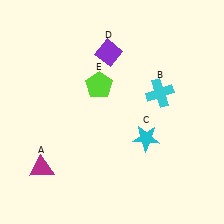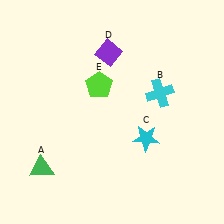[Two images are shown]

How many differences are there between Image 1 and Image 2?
There is 1 difference between the two images.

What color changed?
The triangle (A) changed from magenta in Image 1 to green in Image 2.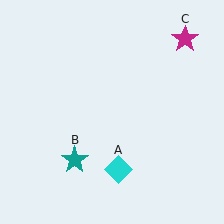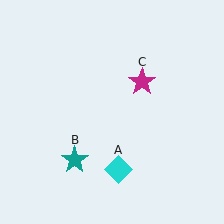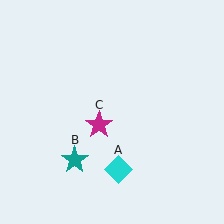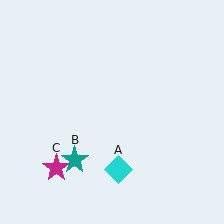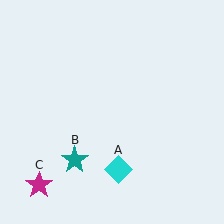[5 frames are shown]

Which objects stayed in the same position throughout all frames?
Cyan diamond (object A) and teal star (object B) remained stationary.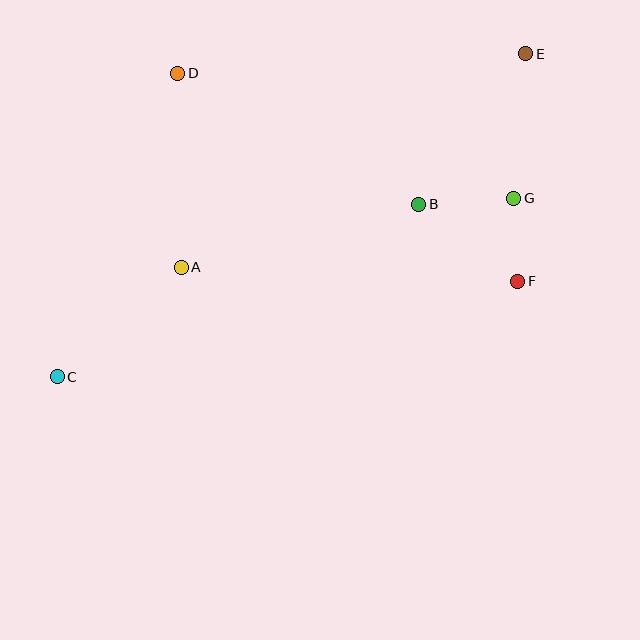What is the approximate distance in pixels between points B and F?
The distance between B and F is approximately 126 pixels.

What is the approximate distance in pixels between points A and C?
The distance between A and C is approximately 165 pixels.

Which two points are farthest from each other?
Points C and E are farthest from each other.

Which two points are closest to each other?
Points F and G are closest to each other.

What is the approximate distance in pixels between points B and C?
The distance between B and C is approximately 400 pixels.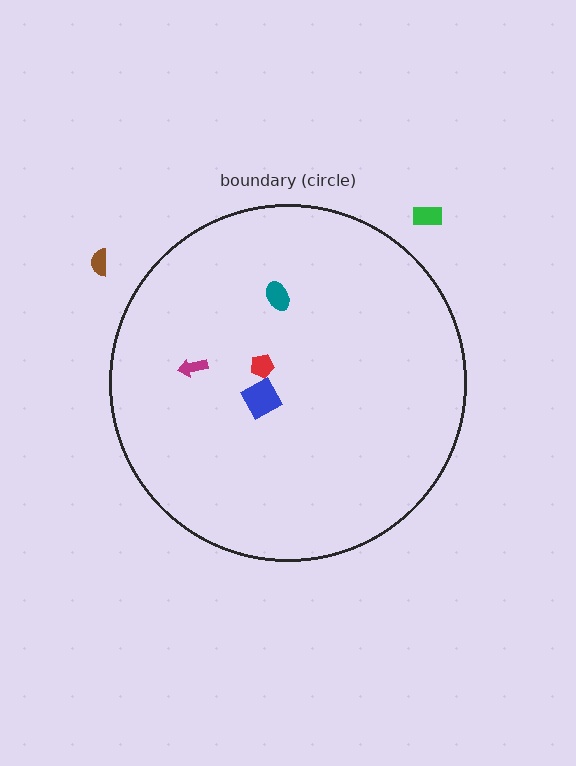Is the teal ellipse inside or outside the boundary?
Inside.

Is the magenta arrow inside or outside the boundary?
Inside.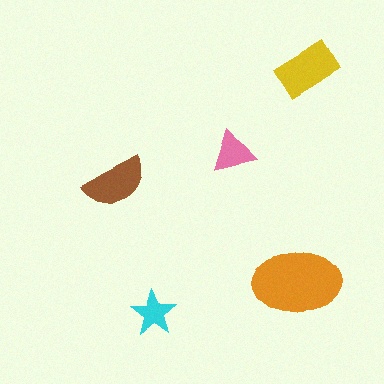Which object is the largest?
The orange ellipse.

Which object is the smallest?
The cyan star.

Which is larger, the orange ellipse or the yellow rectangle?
The orange ellipse.